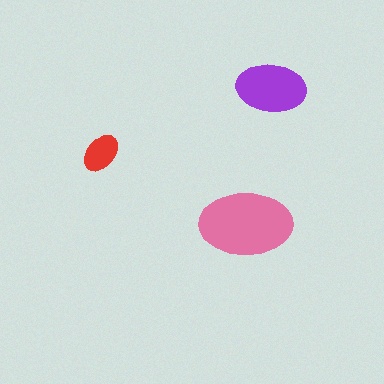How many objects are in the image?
There are 3 objects in the image.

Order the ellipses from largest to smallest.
the pink one, the purple one, the red one.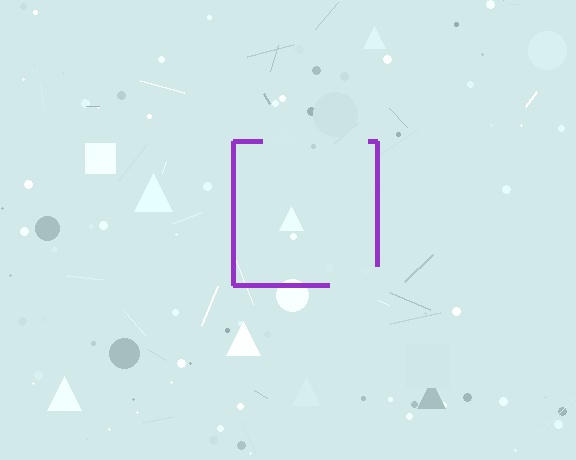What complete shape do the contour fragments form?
The contour fragments form a square.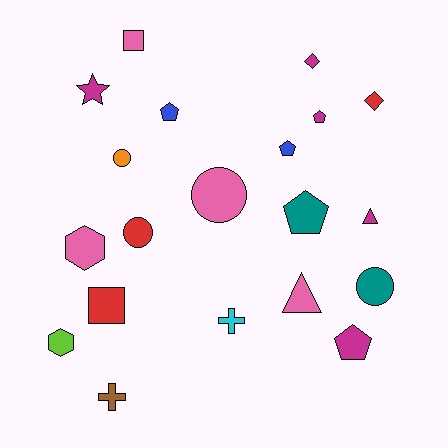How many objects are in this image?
There are 20 objects.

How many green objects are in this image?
There are no green objects.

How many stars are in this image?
There is 1 star.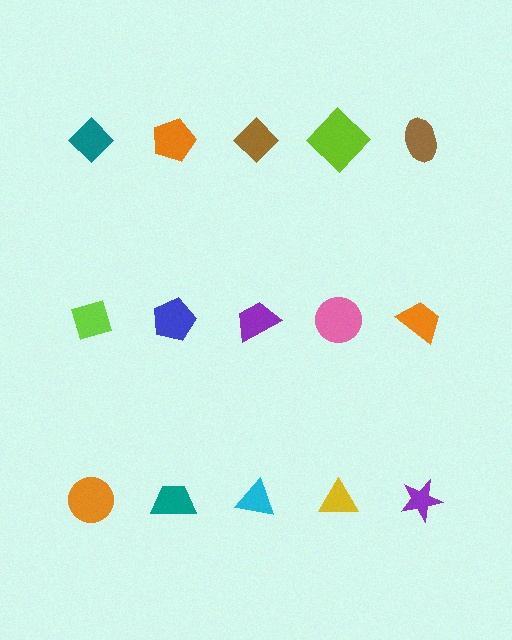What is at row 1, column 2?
An orange pentagon.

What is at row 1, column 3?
A brown diamond.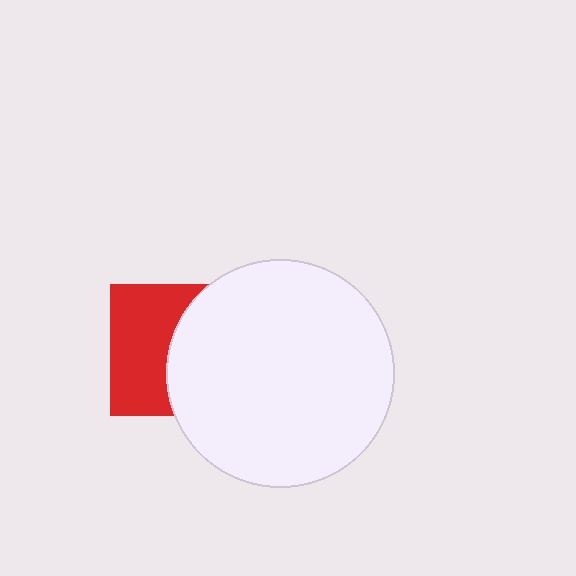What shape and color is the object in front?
The object in front is a white circle.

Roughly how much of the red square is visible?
About half of it is visible (roughly 50%).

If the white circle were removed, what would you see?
You would see the complete red square.